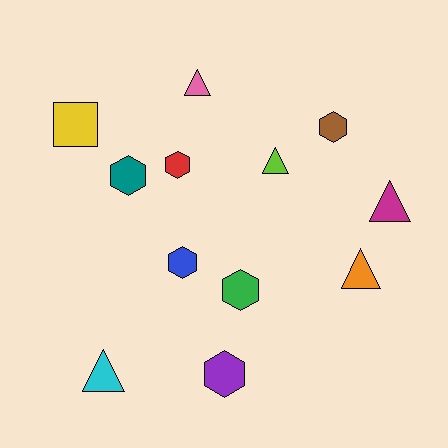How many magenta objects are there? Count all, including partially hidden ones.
There is 1 magenta object.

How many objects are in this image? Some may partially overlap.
There are 12 objects.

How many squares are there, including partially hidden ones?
There is 1 square.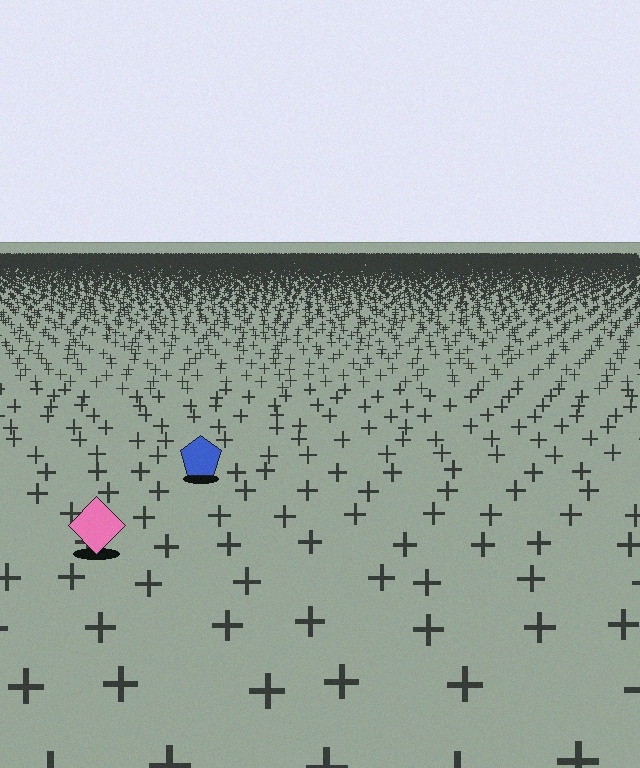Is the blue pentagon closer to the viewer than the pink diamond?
No. The pink diamond is closer — you can tell from the texture gradient: the ground texture is coarser near it.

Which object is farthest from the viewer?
The blue pentagon is farthest from the viewer. It appears smaller and the ground texture around it is denser.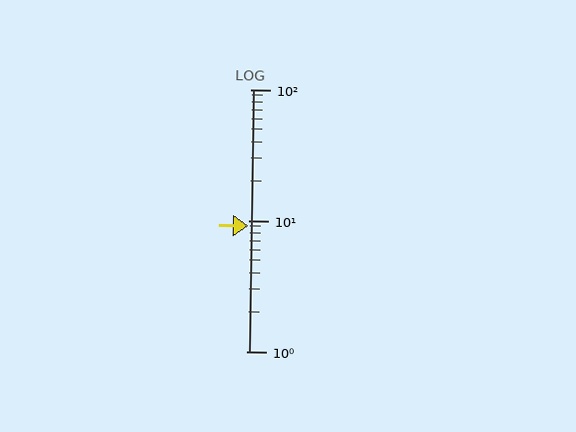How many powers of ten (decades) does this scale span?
The scale spans 2 decades, from 1 to 100.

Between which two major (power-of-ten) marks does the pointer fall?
The pointer is between 1 and 10.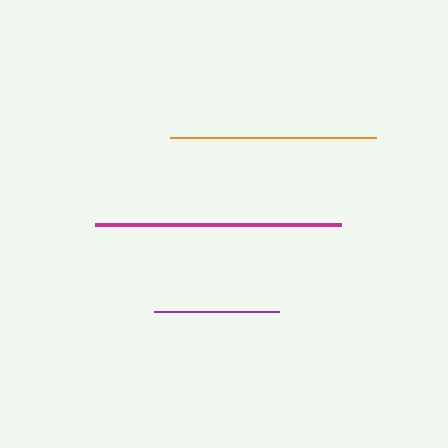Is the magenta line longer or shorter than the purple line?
The magenta line is longer than the purple line.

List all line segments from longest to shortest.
From longest to shortest: magenta, orange, purple.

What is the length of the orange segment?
The orange segment is approximately 205 pixels long.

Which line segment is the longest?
The magenta line is the longest at approximately 246 pixels.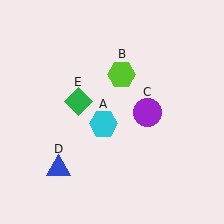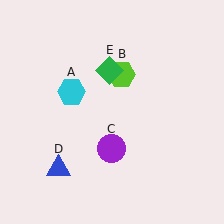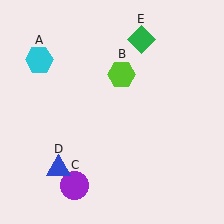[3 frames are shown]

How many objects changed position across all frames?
3 objects changed position: cyan hexagon (object A), purple circle (object C), green diamond (object E).